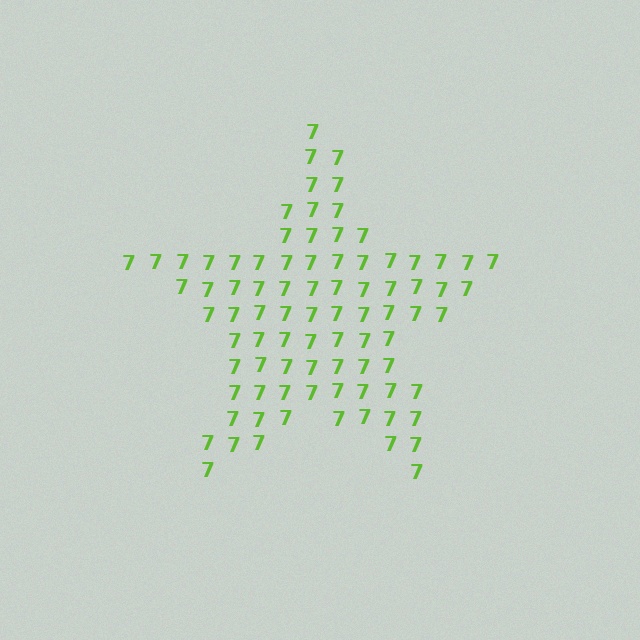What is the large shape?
The large shape is a star.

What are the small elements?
The small elements are digit 7's.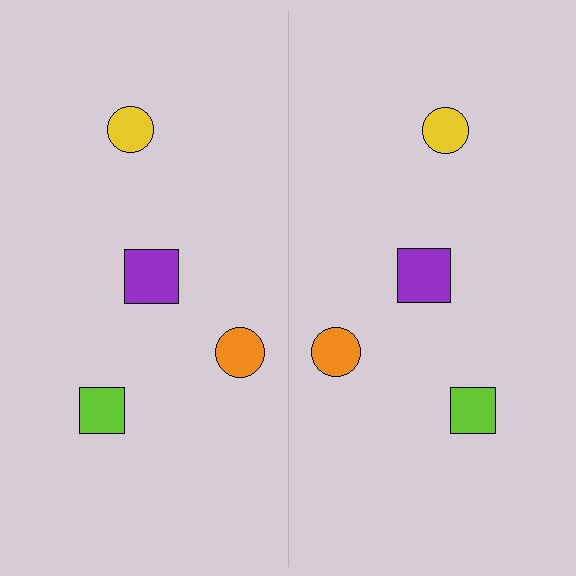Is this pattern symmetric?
Yes, this pattern has bilateral (reflection) symmetry.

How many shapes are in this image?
There are 8 shapes in this image.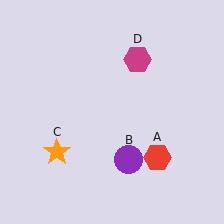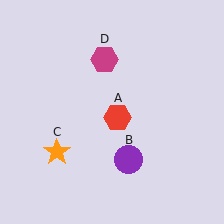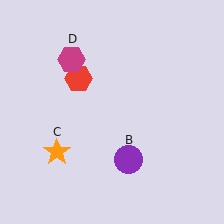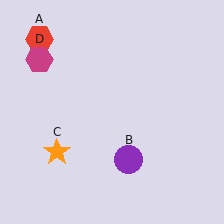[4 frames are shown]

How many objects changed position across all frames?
2 objects changed position: red hexagon (object A), magenta hexagon (object D).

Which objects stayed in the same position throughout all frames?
Purple circle (object B) and orange star (object C) remained stationary.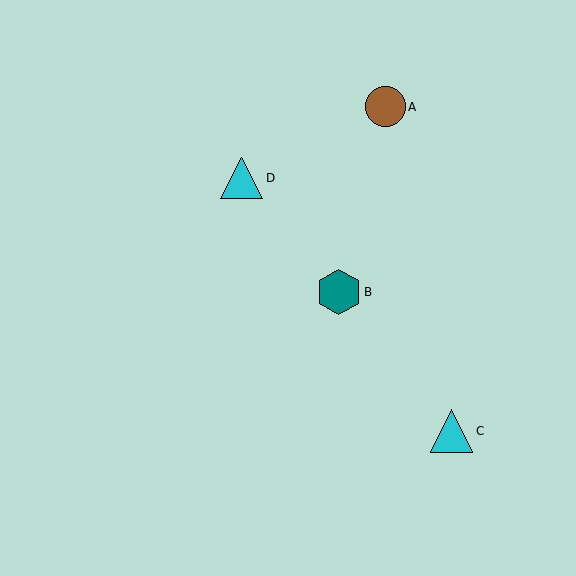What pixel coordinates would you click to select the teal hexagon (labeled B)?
Click at (339, 292) to select the teal hexagon B.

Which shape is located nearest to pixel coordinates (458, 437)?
The cyan triangle (labeled C) at (452, 431) is nearest to that location.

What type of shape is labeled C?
Shape C is a cyan triangle.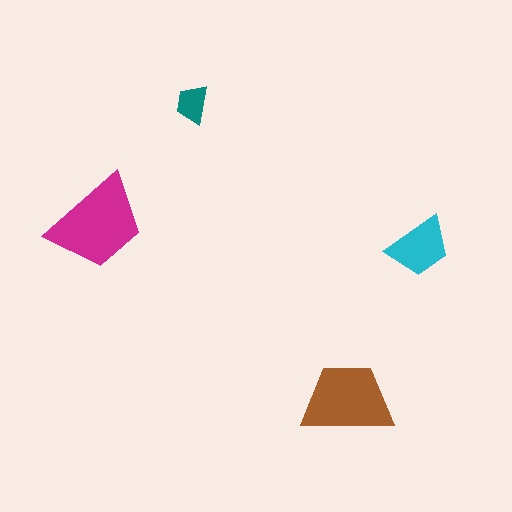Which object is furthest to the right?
The cyan trapezoid is rightmost.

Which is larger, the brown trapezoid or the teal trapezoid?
The brown one.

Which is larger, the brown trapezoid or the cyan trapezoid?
The brown one.